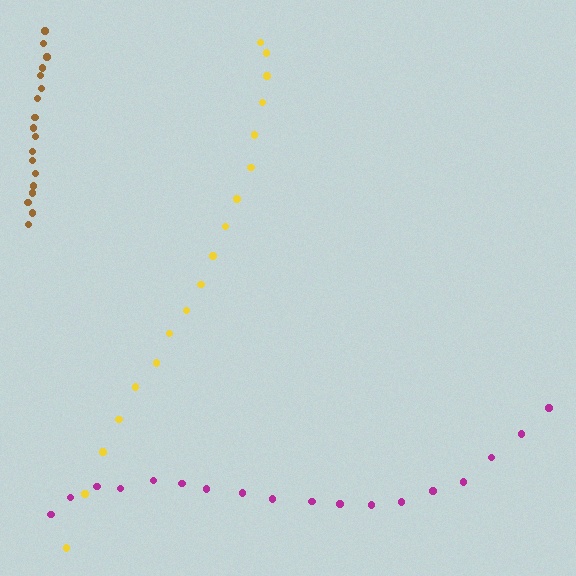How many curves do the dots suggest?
There are 3 distinct paths.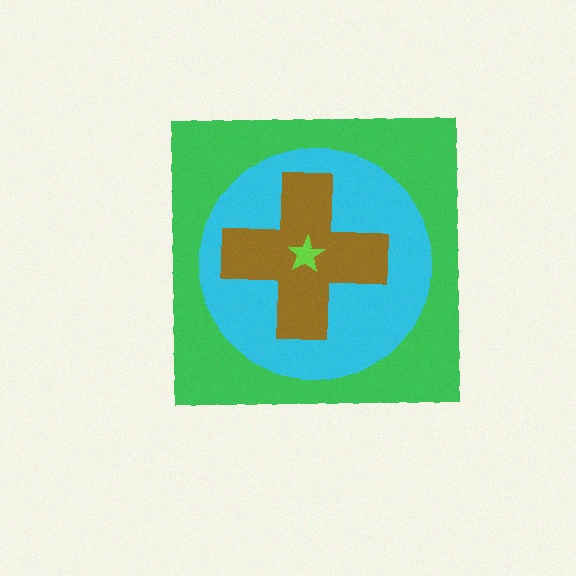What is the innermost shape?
The lime star.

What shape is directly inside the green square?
The cyan circle.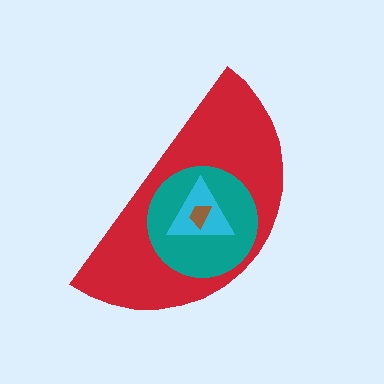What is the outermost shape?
The red semicircle.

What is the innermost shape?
The brown trapezoid.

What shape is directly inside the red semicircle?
The teal circle.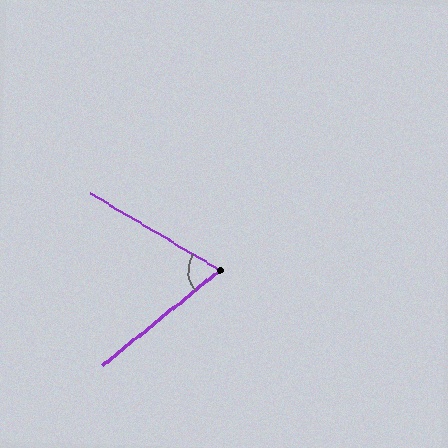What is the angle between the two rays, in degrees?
Approximately 70 degrees.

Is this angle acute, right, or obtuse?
It is acute.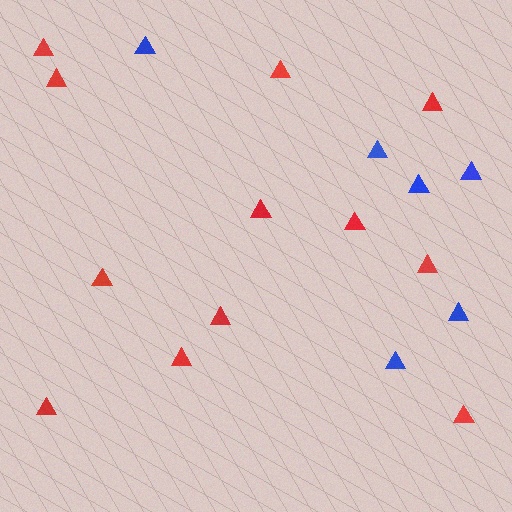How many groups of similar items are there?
There are 2 groups: one group of blue triangles (6) and one group of red triangles (12).